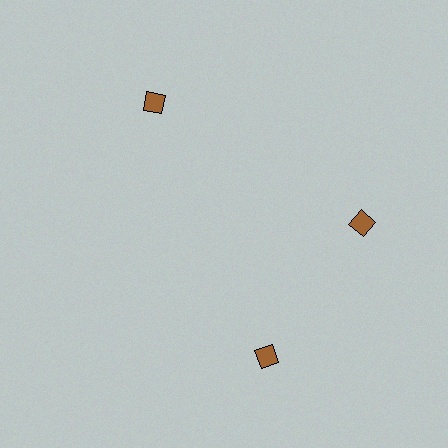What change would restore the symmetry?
The symmetry would be restored by rotating it back into even spacing with its neighbors so that all 3 diamonds sit at equal angles and equal distance from the center.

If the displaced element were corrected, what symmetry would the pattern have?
It would have 3-fold rotational symmetry — the pattern would map onto itself every 120 degrees.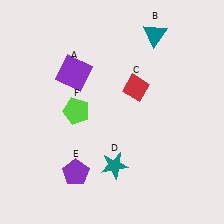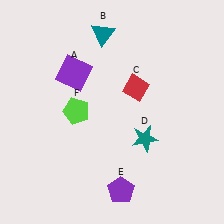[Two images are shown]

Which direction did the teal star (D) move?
The teal star (D) moved right.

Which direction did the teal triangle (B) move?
The teal triangle (B) moved left.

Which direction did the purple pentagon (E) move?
The purple pentagon (E) moved right.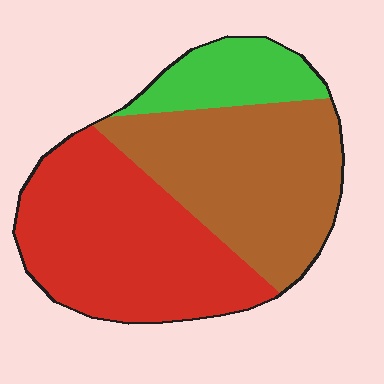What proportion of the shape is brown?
Brown covers about 40% of the shape.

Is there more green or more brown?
Brown.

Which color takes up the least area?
Green, at roughly 15%.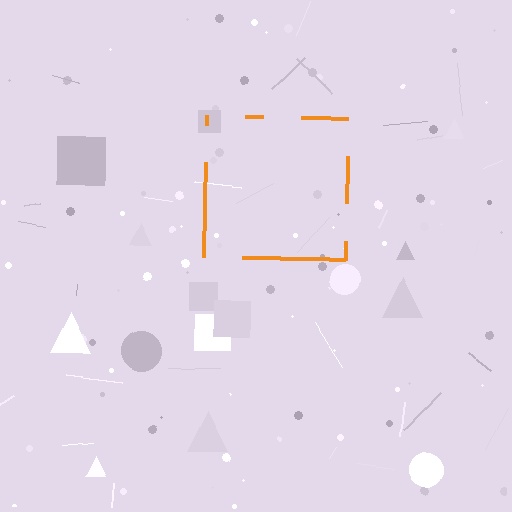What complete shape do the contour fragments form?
The contour fragments form a square.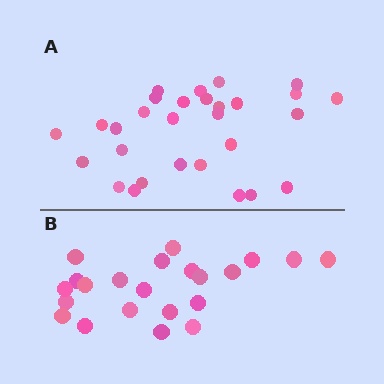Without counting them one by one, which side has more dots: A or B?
Region A (the top region) has more dots.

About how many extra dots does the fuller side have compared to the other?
Region A has roughly 8 or so more dots than region B.